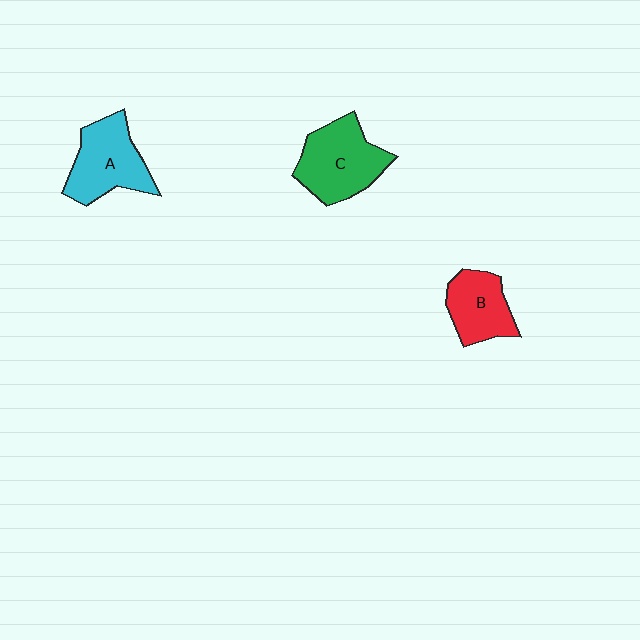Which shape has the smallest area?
Shape B (red).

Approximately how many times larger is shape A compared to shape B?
Approximately 1.3 times.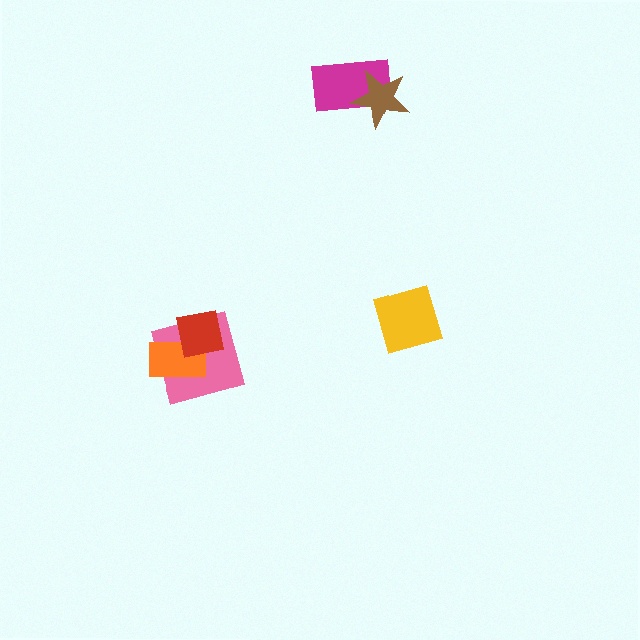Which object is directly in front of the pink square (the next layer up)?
The orange rectangle is directly in front of the pink square.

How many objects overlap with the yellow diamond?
0 objects overlap with the yellow diamond.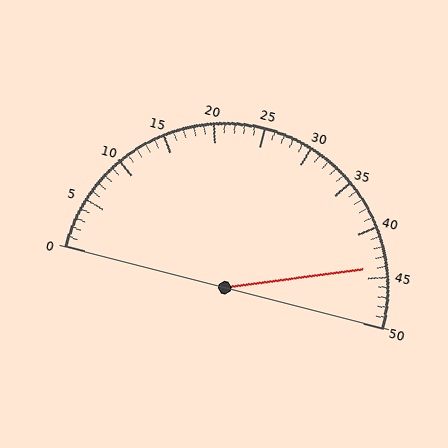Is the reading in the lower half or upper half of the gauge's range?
The reading is in the upper half of the range (0 to 50).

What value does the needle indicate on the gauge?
The needle indicates approximately 44.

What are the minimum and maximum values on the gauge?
The gauge ranges from 0 to 50.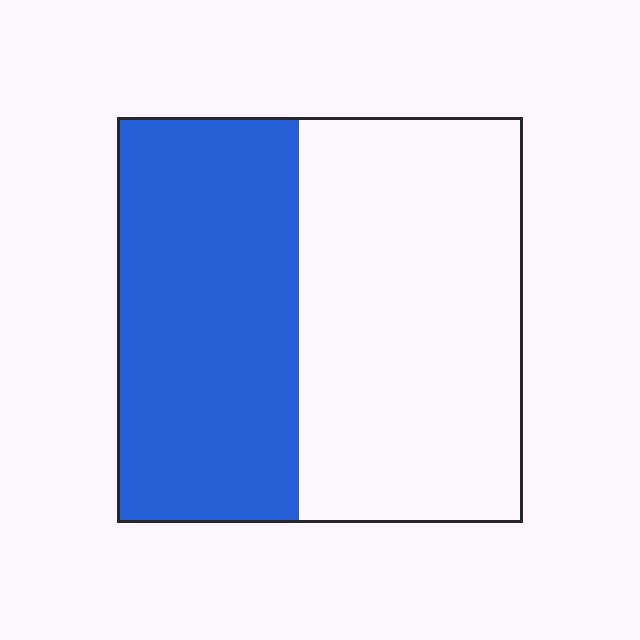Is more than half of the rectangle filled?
No.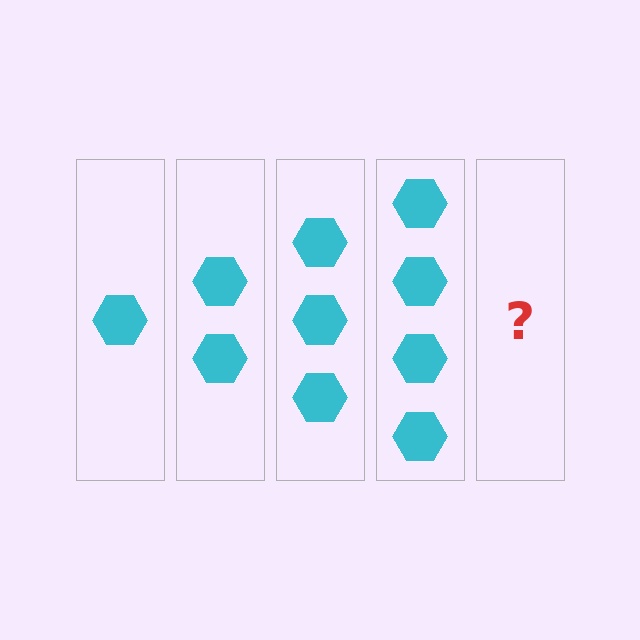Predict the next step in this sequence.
The next step is 5 hexagons.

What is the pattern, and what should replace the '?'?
The pattern is that each step adds one more hexagon. The '?' should be 5 hexagons.